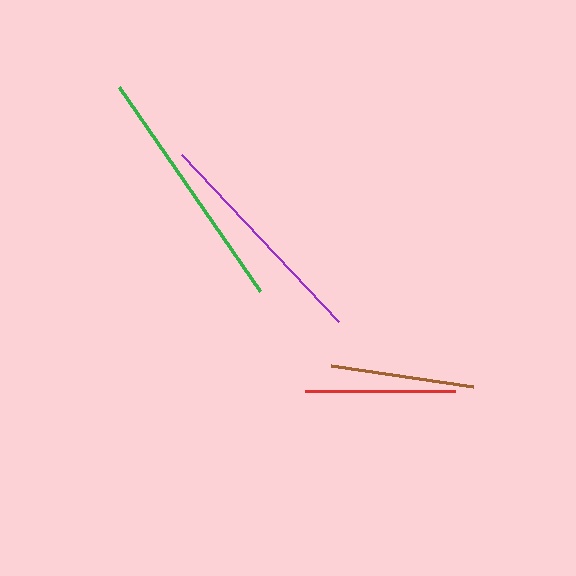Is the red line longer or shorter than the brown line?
The red line is longer than the brown line.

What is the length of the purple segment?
The purple segment is approximately 229 pixels long.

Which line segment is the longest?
The green line is the longest at approximately 249 pixels.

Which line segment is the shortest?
The brown line is the shortest at approximately 144 pixels.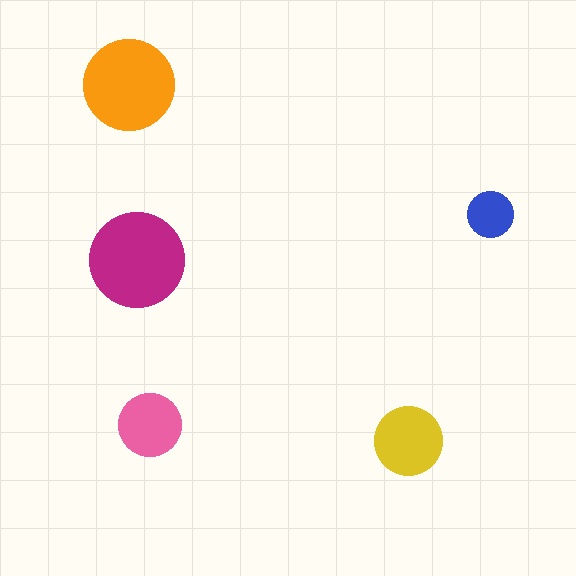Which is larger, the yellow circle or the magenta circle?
The magenta one.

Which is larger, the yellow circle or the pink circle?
The yellow one.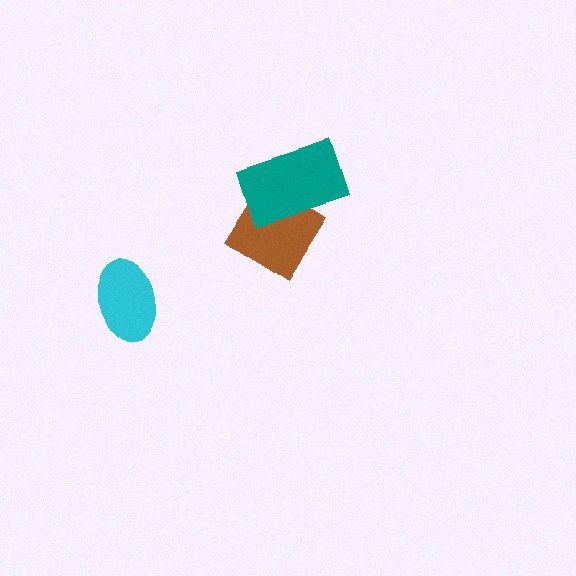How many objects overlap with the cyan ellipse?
0 objects overlap with the cyan ellipse.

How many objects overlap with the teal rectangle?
1 object overlaps with the teal rectangle.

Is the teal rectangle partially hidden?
No, no other shape covers it.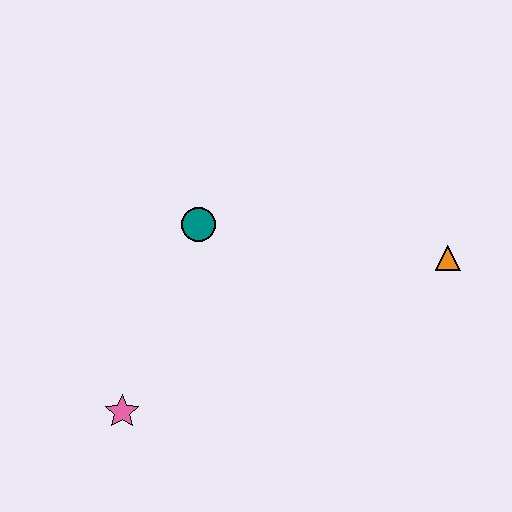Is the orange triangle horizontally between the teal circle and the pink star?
No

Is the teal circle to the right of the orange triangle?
No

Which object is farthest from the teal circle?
The orange triangle is farthest from the teal circle.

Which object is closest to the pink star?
The teal circle is closest to the pink star.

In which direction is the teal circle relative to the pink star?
The teal circle is above the pink star.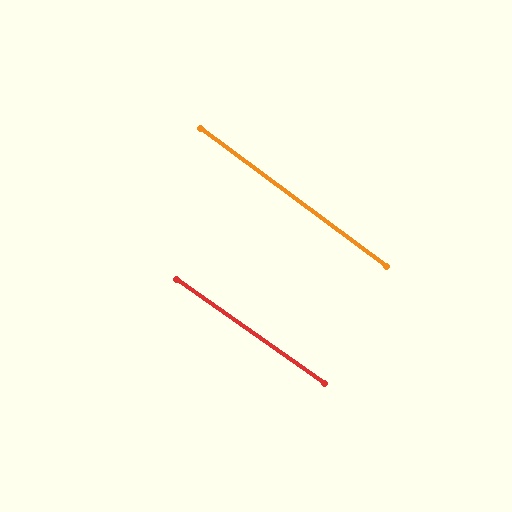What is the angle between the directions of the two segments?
Approximately 2 degrees.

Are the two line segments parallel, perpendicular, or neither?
Parallel — their directions differ by only 1.6°.